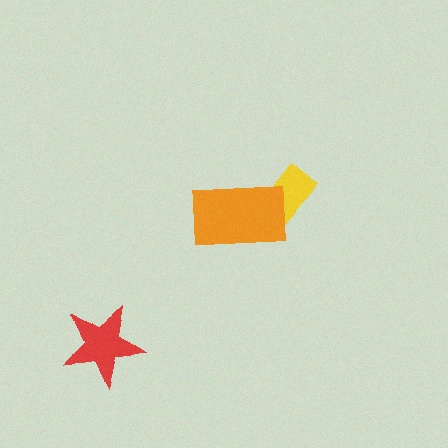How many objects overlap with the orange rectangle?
1 object overlaps with the orange rectangle.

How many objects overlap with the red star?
0 objects overlap with the red star.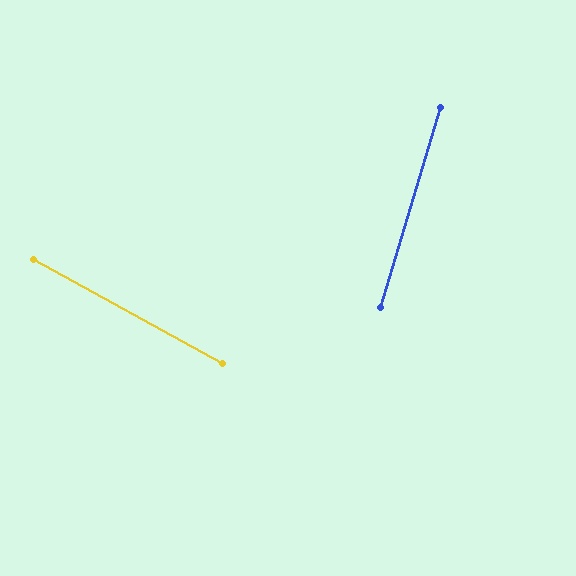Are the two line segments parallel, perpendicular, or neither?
Neither parallel nor perpendicular — they differ by about 78°.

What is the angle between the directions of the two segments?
Approximately 78 degrees.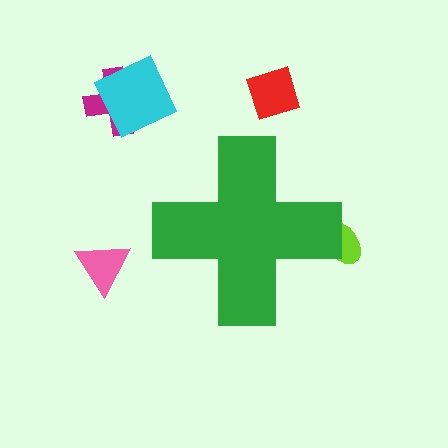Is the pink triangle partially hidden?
No, the pink triangle is fully visible.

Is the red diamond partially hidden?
No, the red diamond is fully visible.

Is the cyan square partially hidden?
No, the cyan square is fully visible.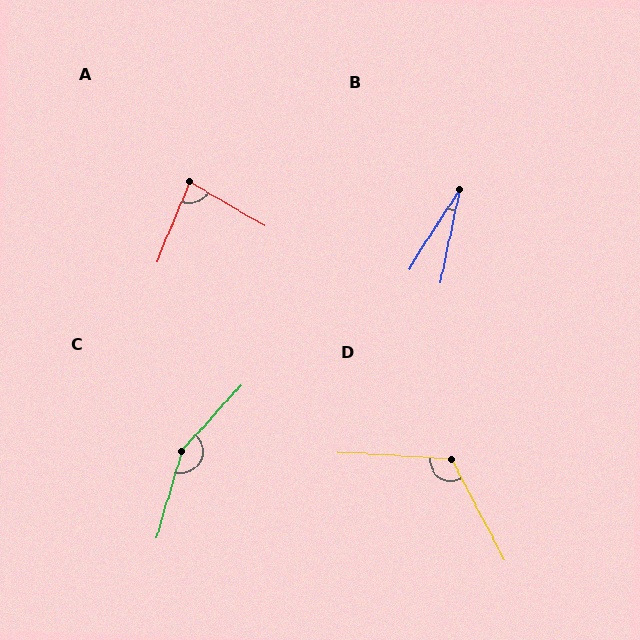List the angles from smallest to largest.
B (21°), A (82°), D (121°), C (154°).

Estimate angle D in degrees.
Approximately 121 degrees.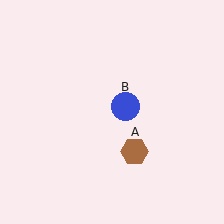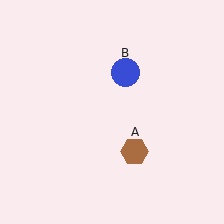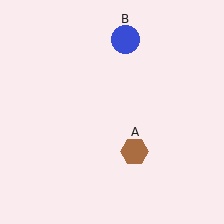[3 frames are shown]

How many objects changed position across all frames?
1 object changed position: blue circle (object B).